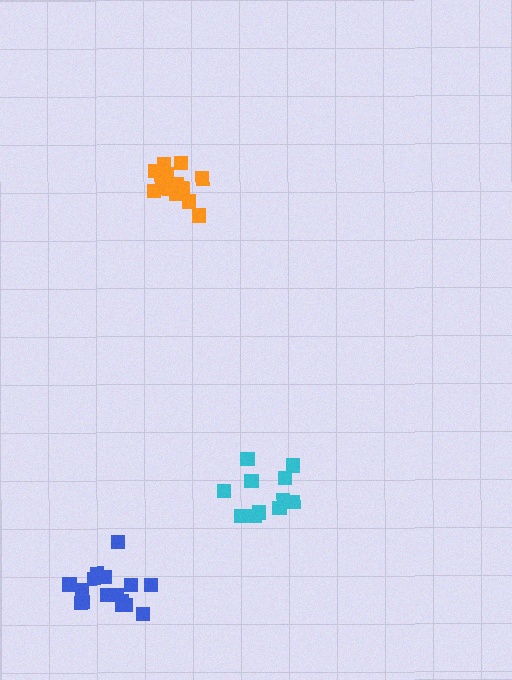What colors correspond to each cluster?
The clusters are colored: cyan, orange, blue.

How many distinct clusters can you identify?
There are 3 distinct clusters.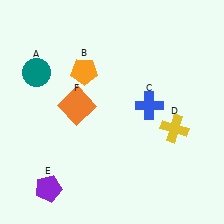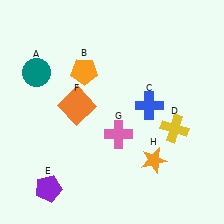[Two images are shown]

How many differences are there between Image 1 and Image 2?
There are 2 differences between the two images.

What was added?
A pink cross (G), an orange star (H) were added in Image 2.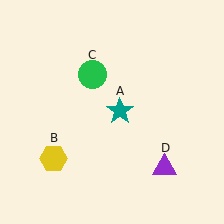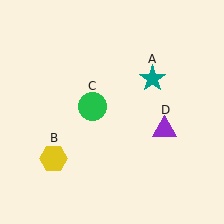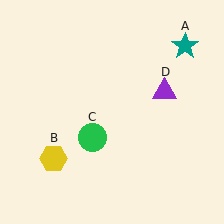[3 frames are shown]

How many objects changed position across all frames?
3 objects changed position: teal star (object A), green circle (object C), purple triangle (object D).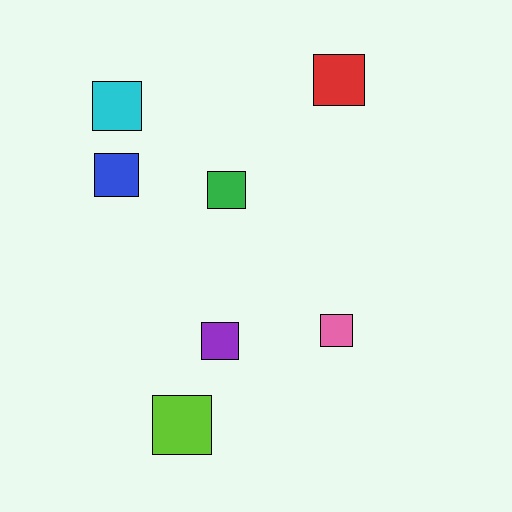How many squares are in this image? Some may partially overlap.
There are 7 squares.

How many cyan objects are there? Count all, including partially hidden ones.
There is 1 cyan object.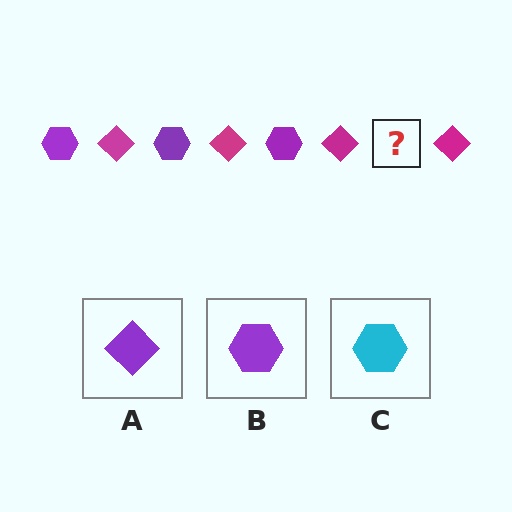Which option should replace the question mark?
Option B.